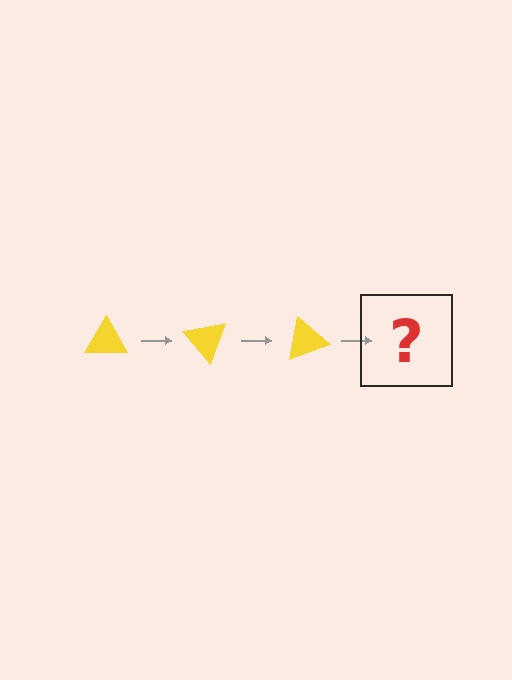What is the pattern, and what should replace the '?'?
The pattern is that the triangle rotates 50 degrees each step. The '?' should be a yellow triangle rotated 150 degrees.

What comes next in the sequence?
The next element should be a yellow triangle rotated 150 degrees.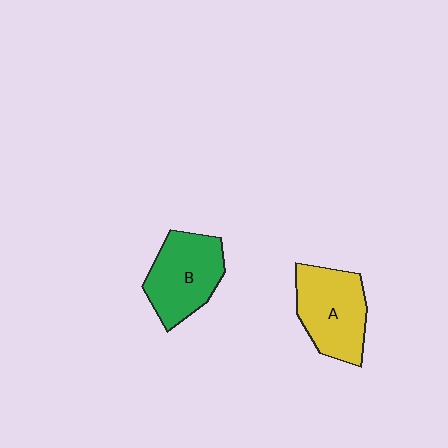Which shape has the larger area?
Shape A (yellow).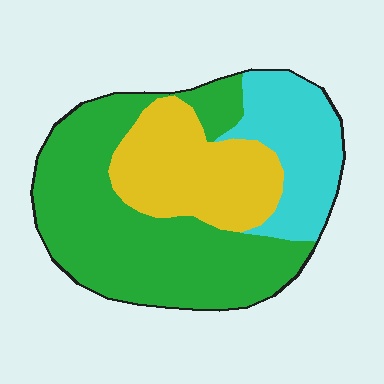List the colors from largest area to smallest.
From largest to smallest: green, yellow, cyan.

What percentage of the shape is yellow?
Yellow covers about 25% of the shape.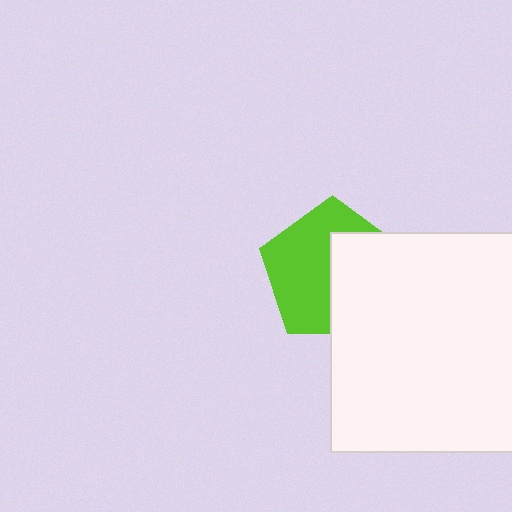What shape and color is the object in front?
The object in front is a white rectangle.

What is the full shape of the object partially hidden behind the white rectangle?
The partially hidden object is a lime pentagon.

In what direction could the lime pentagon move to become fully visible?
The lime pentagon could move left. That would shift it out from behind the white rectangle entirely.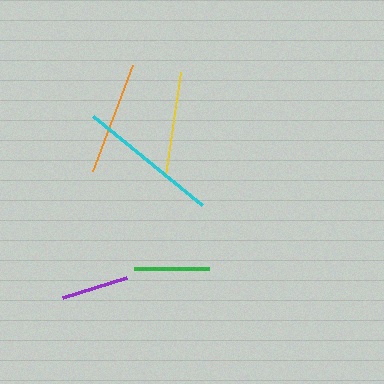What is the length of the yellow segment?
The yellow segment is approximately 104 pixels long.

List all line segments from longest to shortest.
From longest to shortest: cyan, orange, yellow, green, purple.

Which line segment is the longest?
The cyan line is the longest at approximately 141 pixels.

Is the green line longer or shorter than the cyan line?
The cyan line is longer than the green line.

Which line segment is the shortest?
The purple line is the shortest at approximately 67 pixels.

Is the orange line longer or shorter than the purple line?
The orange line is longer than the purple line.